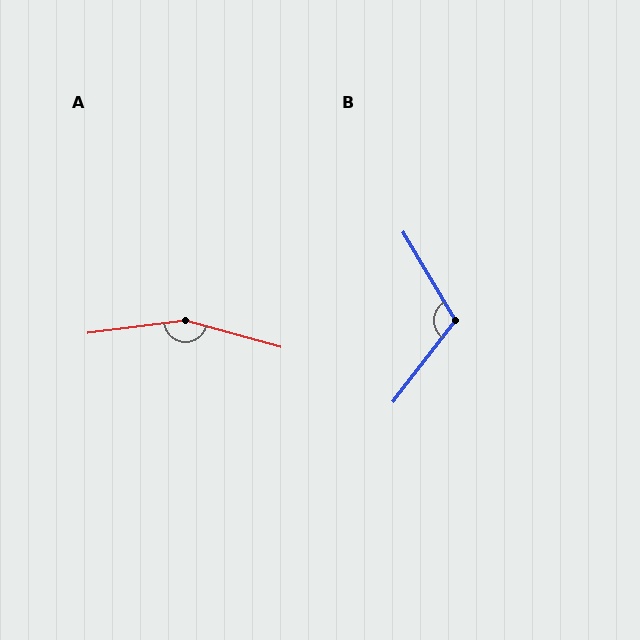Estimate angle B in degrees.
Approximately 112 degrees.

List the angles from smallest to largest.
B (112°), A (157°).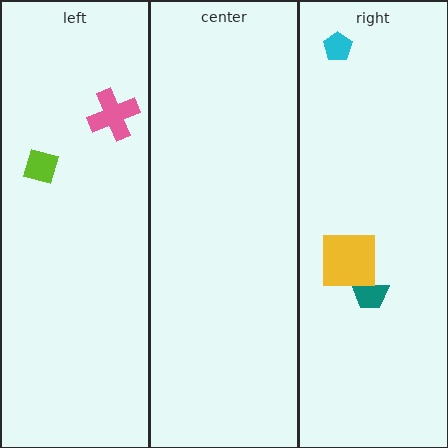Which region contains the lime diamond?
The left region.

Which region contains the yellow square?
The right region.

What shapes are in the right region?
The teal trapezoid, the yellow square, the cyan pentagon.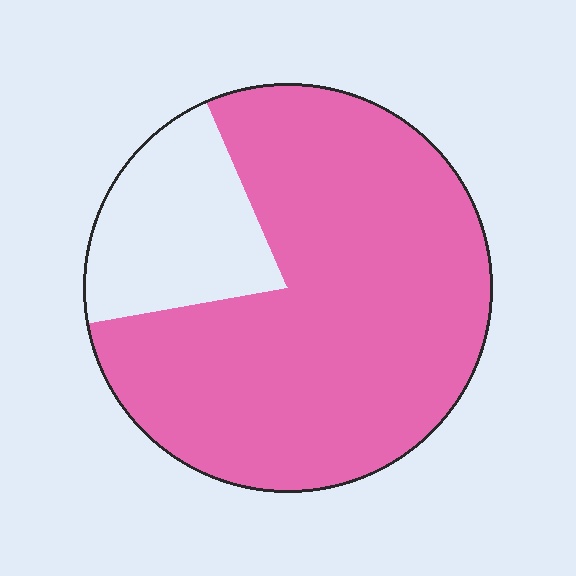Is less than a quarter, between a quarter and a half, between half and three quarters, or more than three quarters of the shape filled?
More than three quarters.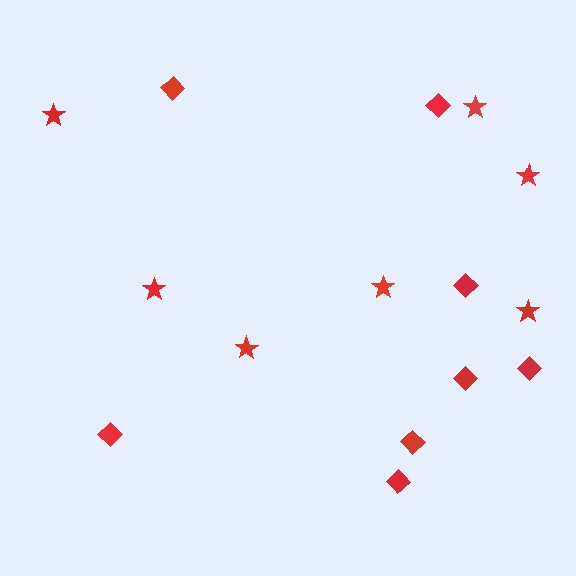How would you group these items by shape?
There are 2 groups: one group of diamonds (8) and one group of stars (7).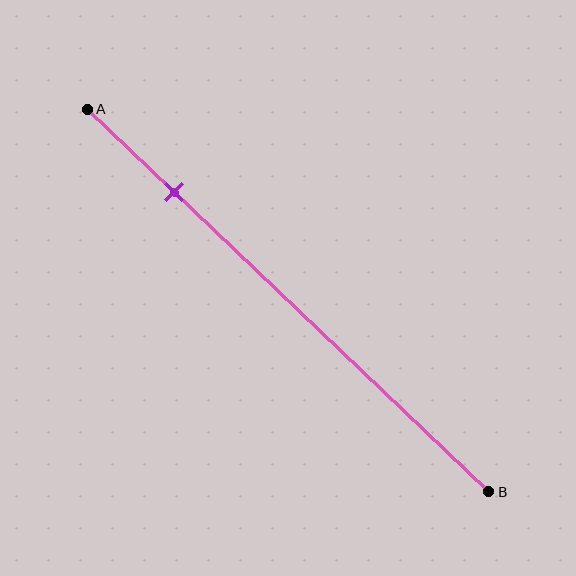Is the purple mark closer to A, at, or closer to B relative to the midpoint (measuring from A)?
The purple mark is closer to point A than the midpoint of segment AB.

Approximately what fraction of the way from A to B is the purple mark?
The purple mark is approximately 20% of the way from A to B.